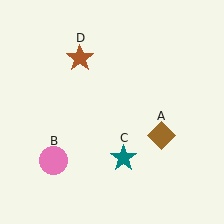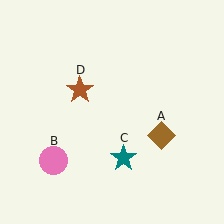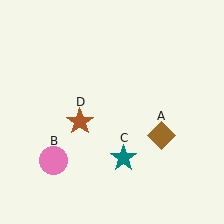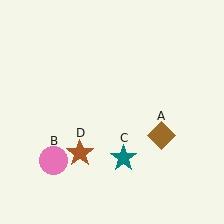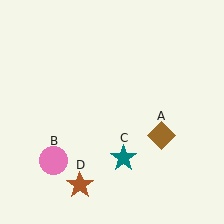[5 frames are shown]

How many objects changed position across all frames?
1 object changed position: brown star (object D).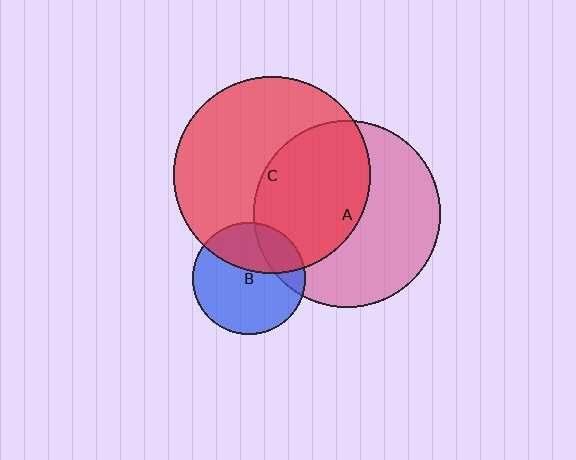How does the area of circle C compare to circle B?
Approximately 3.1 times.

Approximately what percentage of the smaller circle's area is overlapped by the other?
Approximately 20%.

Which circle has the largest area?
Circle C (red).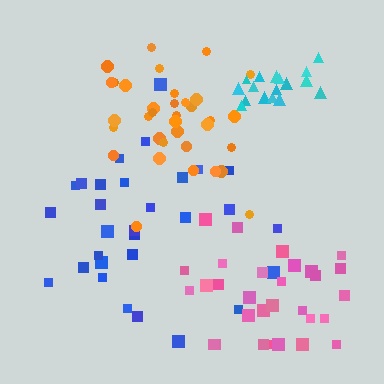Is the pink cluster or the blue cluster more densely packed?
Pink.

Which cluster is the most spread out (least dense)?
Blue.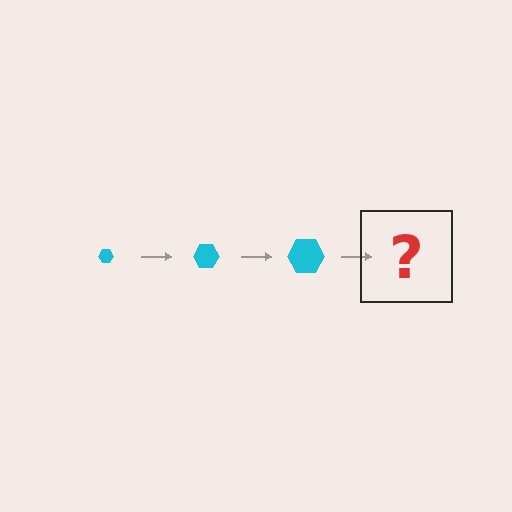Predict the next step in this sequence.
The next step is a cyan hexagon, larger than the previous one.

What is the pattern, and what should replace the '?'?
The pattern is that the hexagon gets progressively larger each step. The '?' should be a cyan hexagon, larger than the previous one.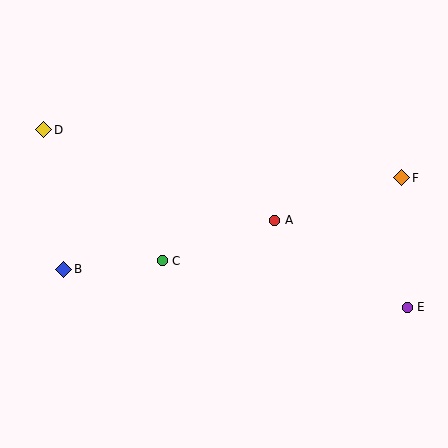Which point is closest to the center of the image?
Point A at (275, 220) is closest to the center.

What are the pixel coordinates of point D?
Point D is at (44, 130).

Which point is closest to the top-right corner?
Point F is closest to the top-right corner.